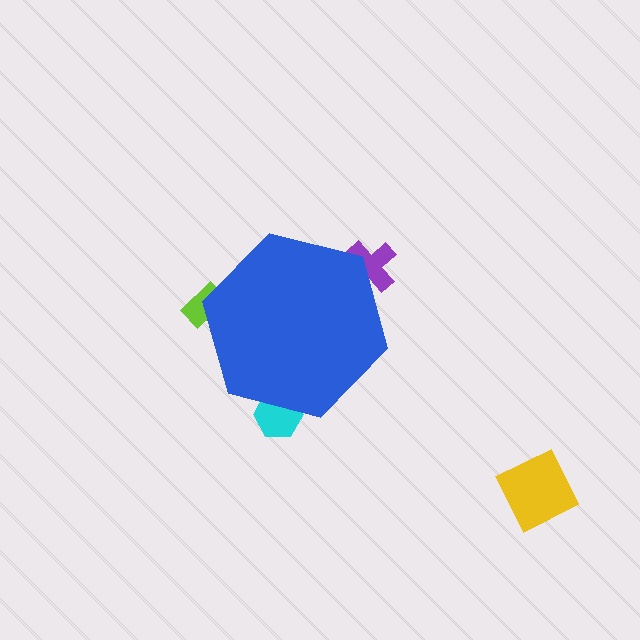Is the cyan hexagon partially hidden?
Yes, the cyan hexagon is partially hidden behind the blue hexagon.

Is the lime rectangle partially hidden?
Yes, the lime rectangle is partially hidden behind the blue hexagon.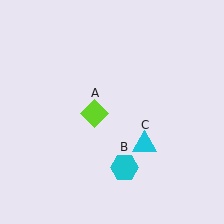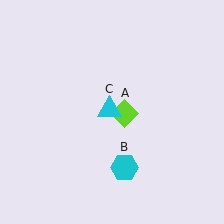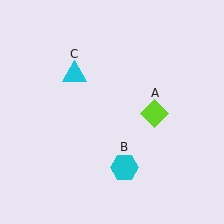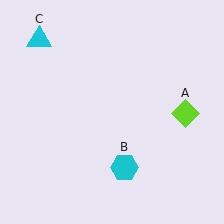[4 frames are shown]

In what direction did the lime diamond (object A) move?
The lime diamond (object A) moved right.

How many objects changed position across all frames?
2 objects changed position: lime diamond (object A), cyan triangle (object C).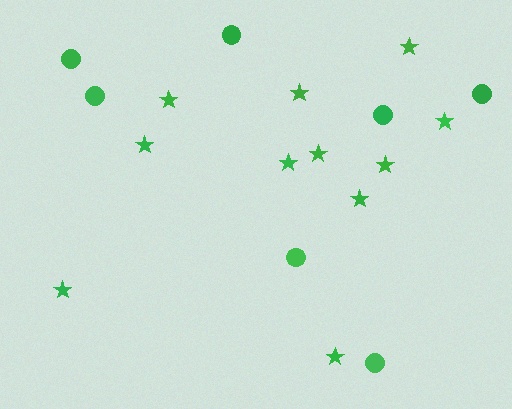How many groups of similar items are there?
There are 2 groups: one group of circles (7) and one group of stars (11).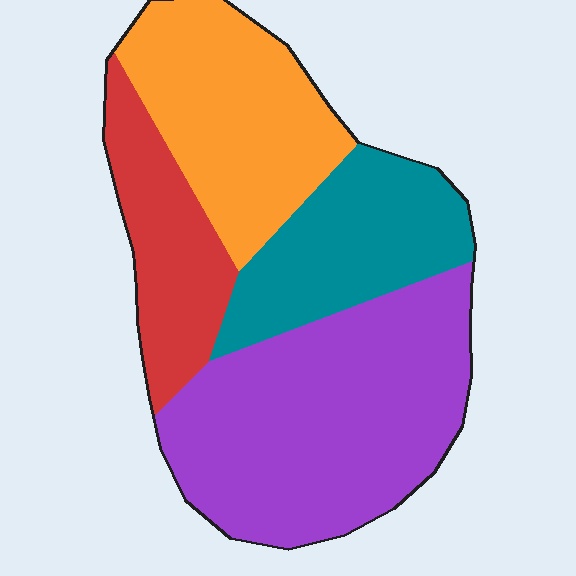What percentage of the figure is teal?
Teal covers 20% of the figure.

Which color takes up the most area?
Purple, at roughly 40%.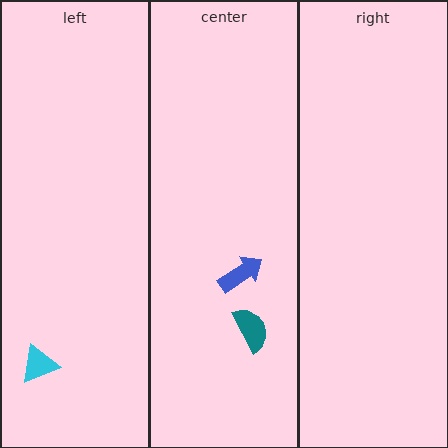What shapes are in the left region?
The cyan triangle.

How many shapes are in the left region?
1.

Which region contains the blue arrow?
The center region.